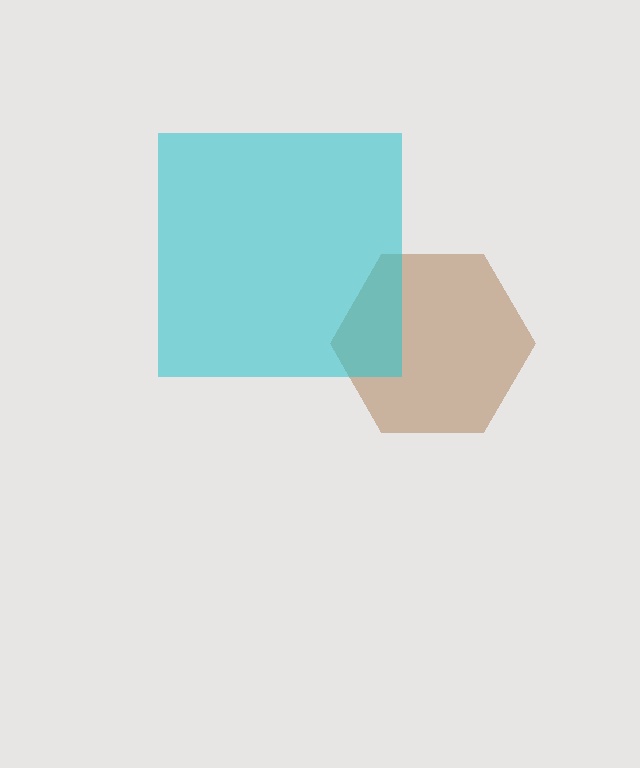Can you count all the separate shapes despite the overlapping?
Yes, there are 2 separate shapes.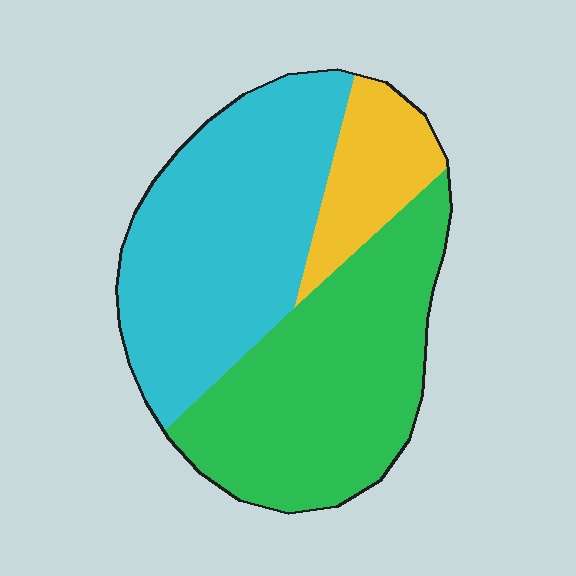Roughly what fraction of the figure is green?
Green covers around 45% of the figure.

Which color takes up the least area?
Yellow, at roughly 15%.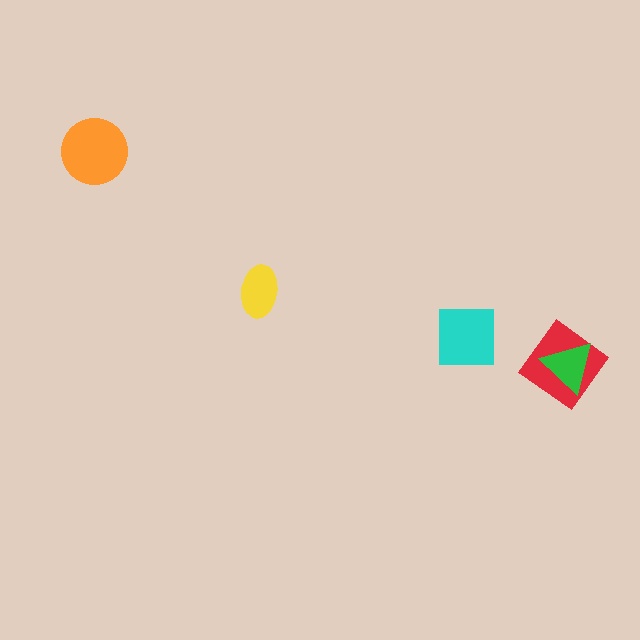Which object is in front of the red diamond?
The green triangle is in front of the red diamond.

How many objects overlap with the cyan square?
0 objects overlap with the cyan square.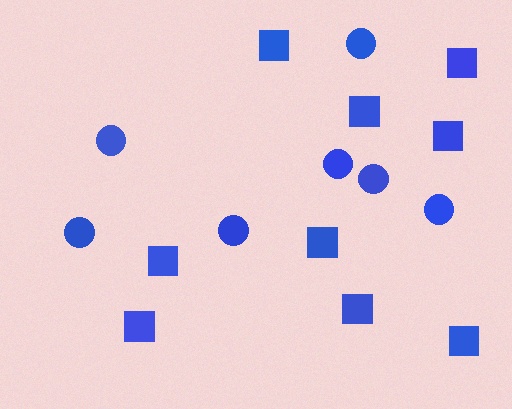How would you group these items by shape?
There are 2 groups: one group of squares (9) and one group of circles (7).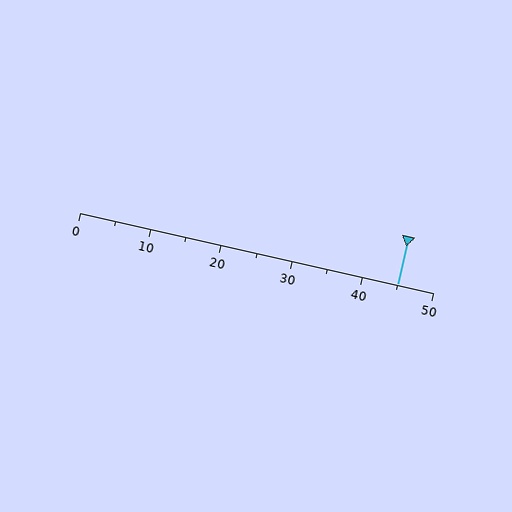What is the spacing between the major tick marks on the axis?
The major ticks are spaced 10 apart.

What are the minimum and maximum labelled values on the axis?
The axis runs from 0 to 50.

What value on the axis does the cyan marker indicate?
The marker indicates approximately 45.